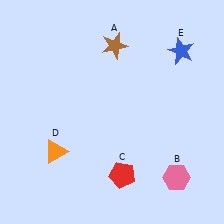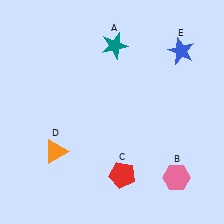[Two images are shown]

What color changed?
The star (A) changed from brown in Image 1 to teal in Image 2.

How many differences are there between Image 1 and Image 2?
There is 1 difference between the two images.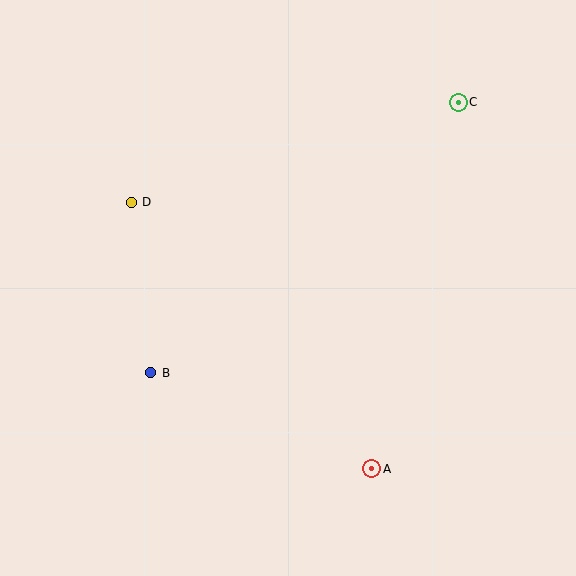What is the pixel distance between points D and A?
The distance between D and A is 359 pixels.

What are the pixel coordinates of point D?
Point D is at (131, 202).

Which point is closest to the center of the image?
Point B at (151, 373) is closest to the center.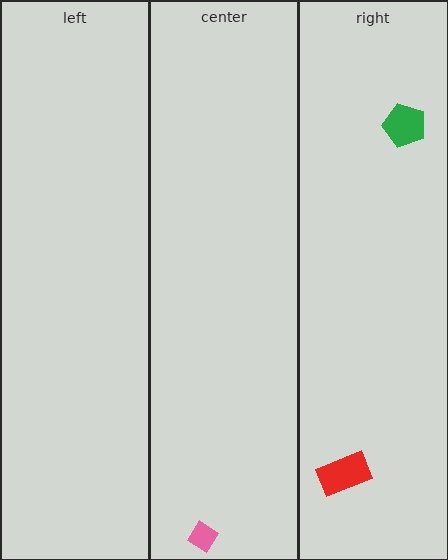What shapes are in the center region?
The pink diamond.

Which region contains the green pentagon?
The right region.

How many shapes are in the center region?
1.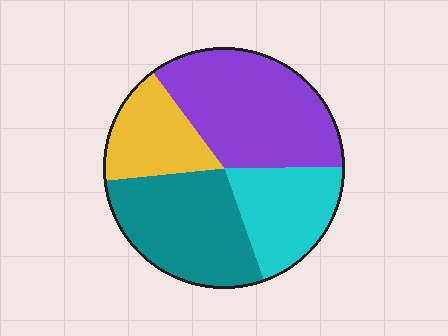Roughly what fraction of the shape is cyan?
Cyan covers 20% of the shape.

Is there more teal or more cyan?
Teal.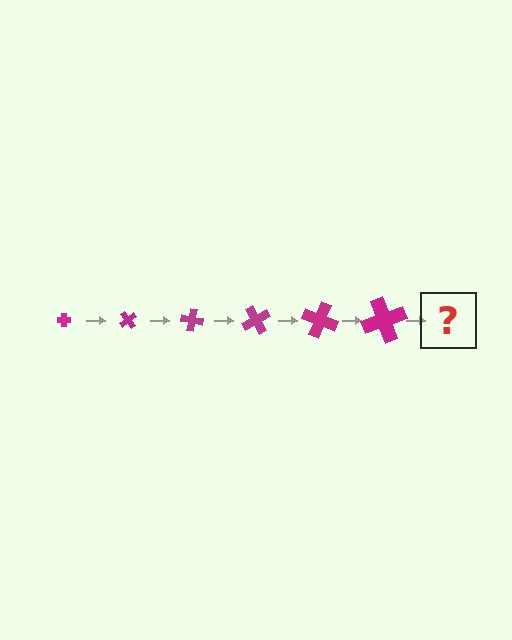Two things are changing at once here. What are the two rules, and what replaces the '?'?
The two rules are that the cross grows larger each step and it rotates 50 degrees each step. The '?' should be a cross, larger than the previous one and rotated 300 degrees from the start.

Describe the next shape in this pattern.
It should be a cross, larger than the previous one and rotated 300 degrees from the start.